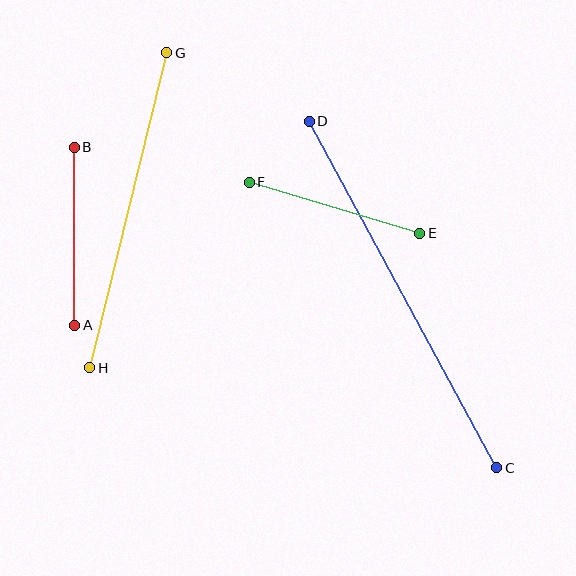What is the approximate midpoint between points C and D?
The midpoint is at approximately (403, 294) pixels.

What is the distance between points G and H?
The distance is approximately 324 pixels.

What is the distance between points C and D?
The distance is approximately 394 pixels.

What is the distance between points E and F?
The distance is approximately 178 pixels.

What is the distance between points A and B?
The distance is approximately 178 pixels.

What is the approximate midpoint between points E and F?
The midpoint is at approximately (335, 208) pixels.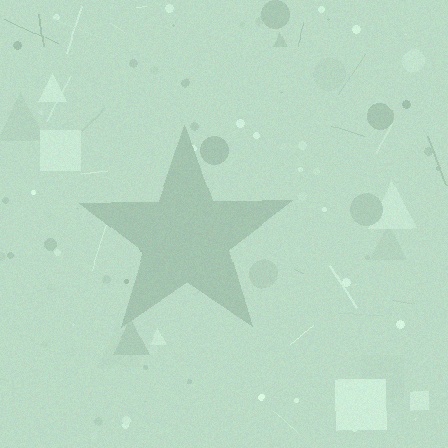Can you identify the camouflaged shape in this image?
The camouflaged shape is a star.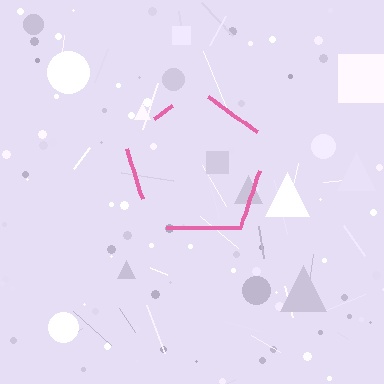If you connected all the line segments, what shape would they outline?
They would outline a pentagon.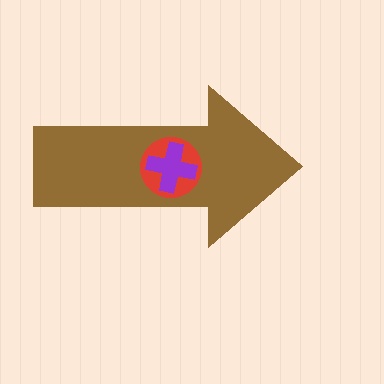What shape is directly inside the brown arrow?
The red circle.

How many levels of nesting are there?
3.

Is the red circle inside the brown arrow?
Yes.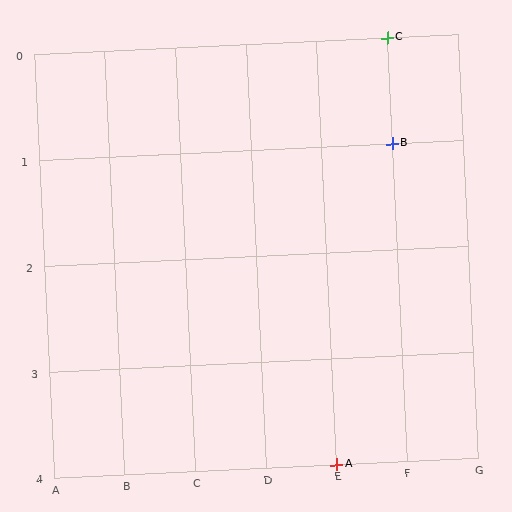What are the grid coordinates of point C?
Point C is at grid coordinates (F, 0).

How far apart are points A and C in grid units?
Points A and C are 1 column and 4 rows apart (about 4.1 grid units diagonally).